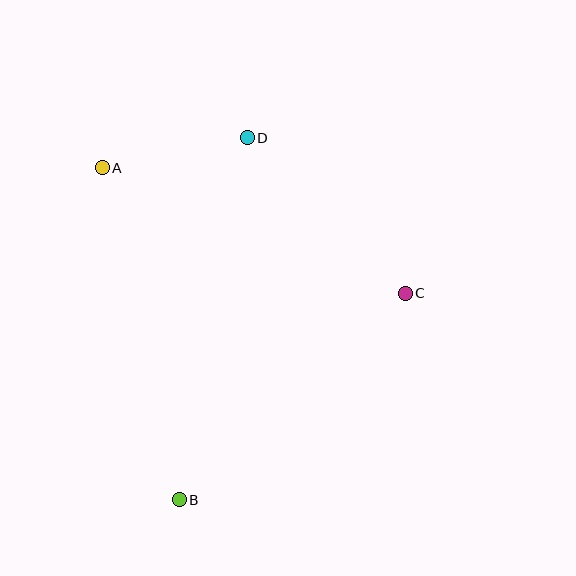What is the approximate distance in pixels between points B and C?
The distance between B and C is approximately 306 pixels.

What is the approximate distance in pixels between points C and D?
The distance between C and D is approximately 221 pixels.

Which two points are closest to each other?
Points A and D are closest to each other.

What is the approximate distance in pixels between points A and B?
The distance between A and B is approximately 341 pixels.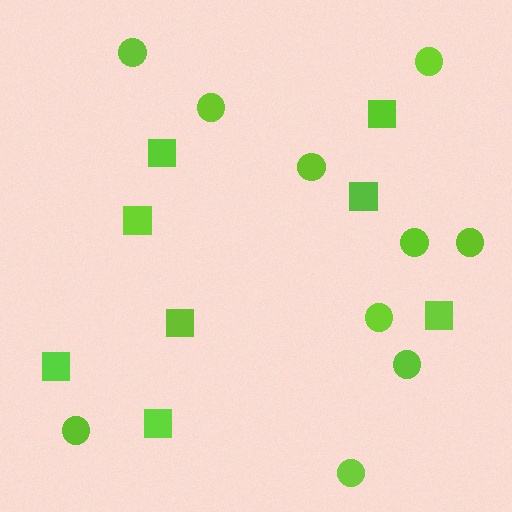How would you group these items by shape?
There are 2 groups: one group of squares (8) and one group of circles (10).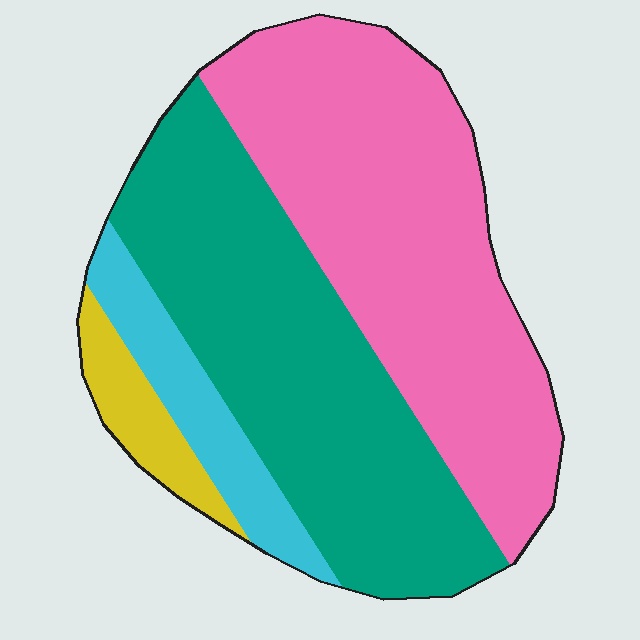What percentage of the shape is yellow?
Yellow covers roughly 5% of the shape.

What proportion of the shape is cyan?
Cyan takes up less than a sixth of the shape.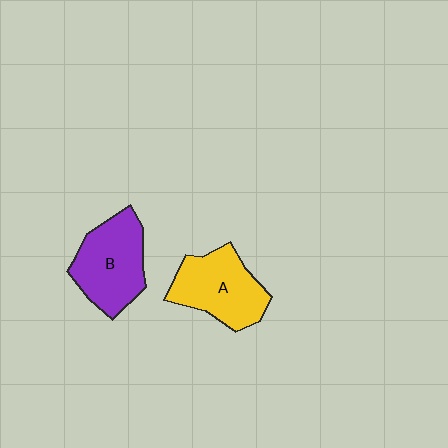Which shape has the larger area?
Shape B (purple).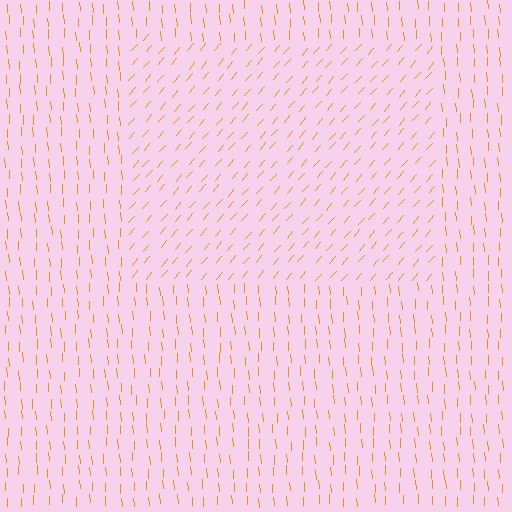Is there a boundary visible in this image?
Yes, there is a texture boundary formed by a change in line orientation.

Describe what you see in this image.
The image is filled with small orange line segments. A rectangle region in the image has lines oriented differently from the surrounding lines, creating a visible texture boundary.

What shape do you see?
I see a rectangle.